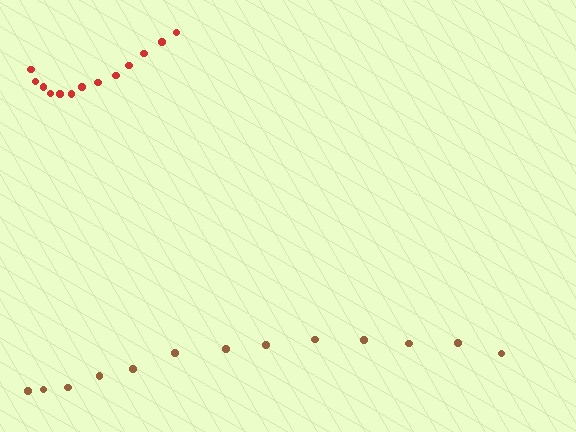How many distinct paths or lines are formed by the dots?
There are 2 distinct paths.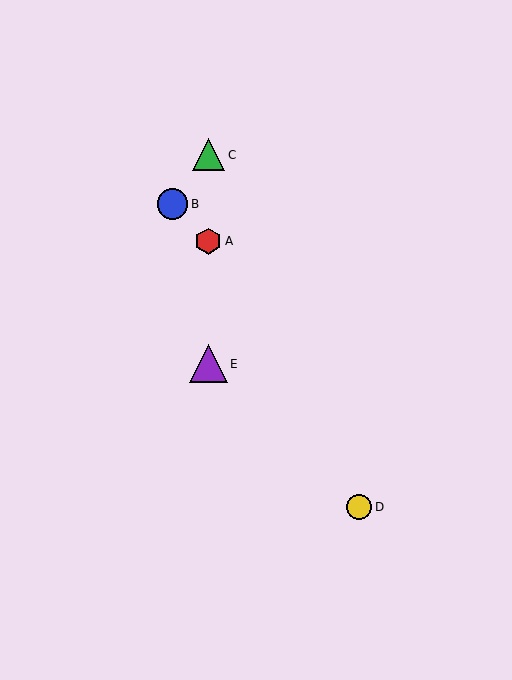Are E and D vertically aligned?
No, E is at x≈208 and D is at x≈359.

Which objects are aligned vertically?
Objects A, C, E are aligned vertically.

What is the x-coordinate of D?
Object D is at x≈359.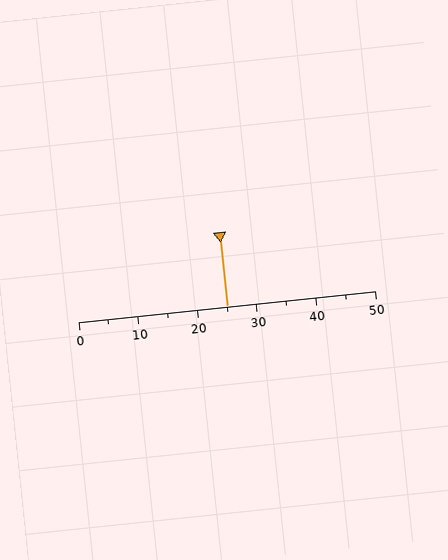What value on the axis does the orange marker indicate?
The marker indicates approximately 25.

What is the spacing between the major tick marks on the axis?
The major ticks are spaced 10 apart.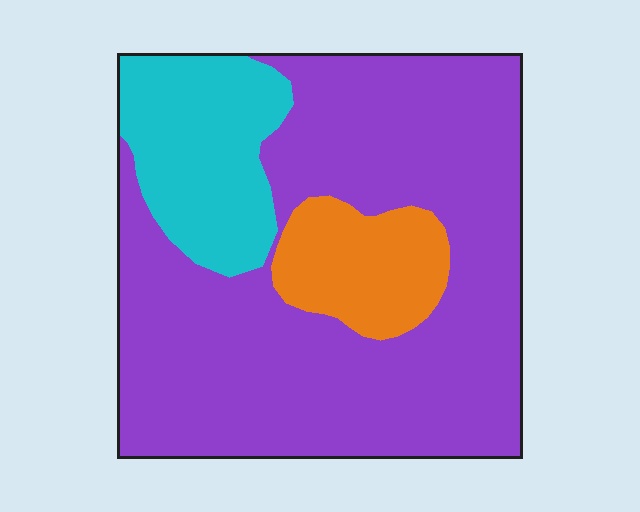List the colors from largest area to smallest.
From largest to smallest: purple, cyan, orange.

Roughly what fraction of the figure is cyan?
Cyan covers 18% of the figure.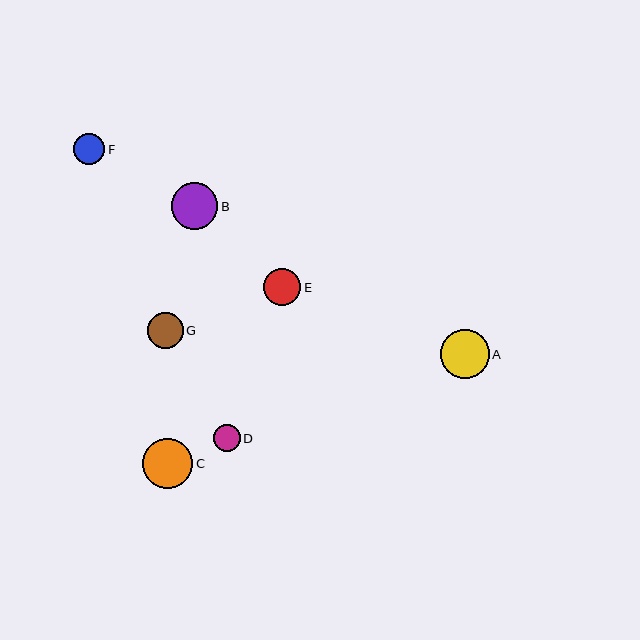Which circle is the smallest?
Circle D is the smallest with a size of approximately 27 pixels.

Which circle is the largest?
Circle C is the largest with a size of approximately 50 pixels.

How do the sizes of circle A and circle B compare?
Circle A and circle B are approximately the same size.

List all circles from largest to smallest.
From largest to smallest: C, A, B, E, G, F, D.